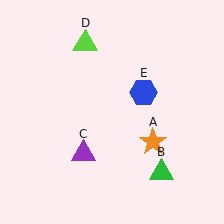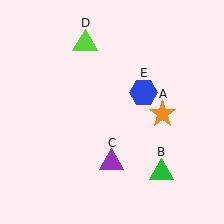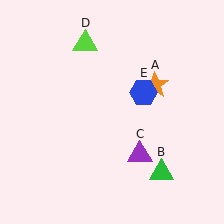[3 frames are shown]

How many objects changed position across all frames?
2 objects changed position: orange star (object A), purple triangle (object C).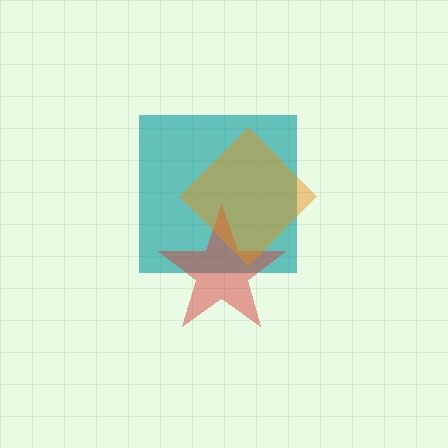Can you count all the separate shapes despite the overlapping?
Yes, there are 3 separate shapes.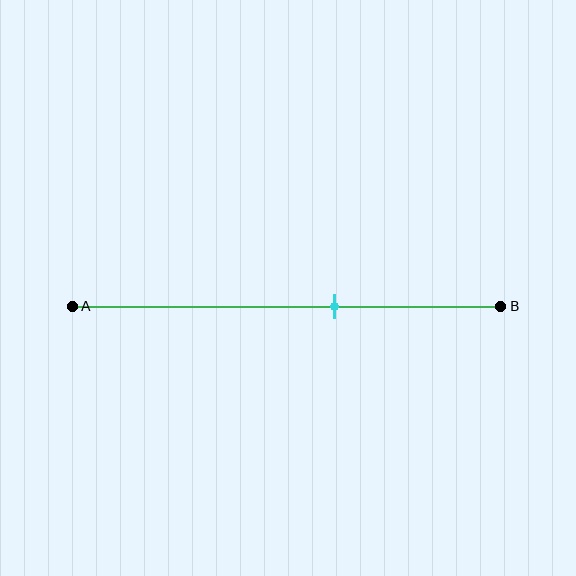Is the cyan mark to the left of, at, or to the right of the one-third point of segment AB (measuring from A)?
The cyan mark is to the right of the one-third point of segment AB.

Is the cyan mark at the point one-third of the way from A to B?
No, the mark is at about 60% from A, not at the 33% one-third point.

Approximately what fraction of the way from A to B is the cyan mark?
The cyan mark is approximately 60% of the way from A to B.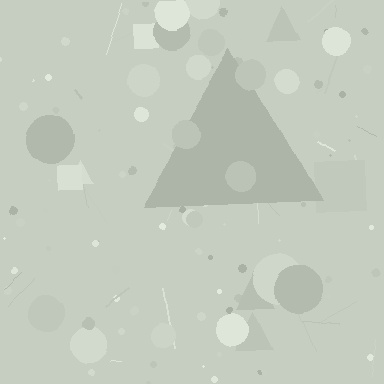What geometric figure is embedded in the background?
A triangle is embedded in the background.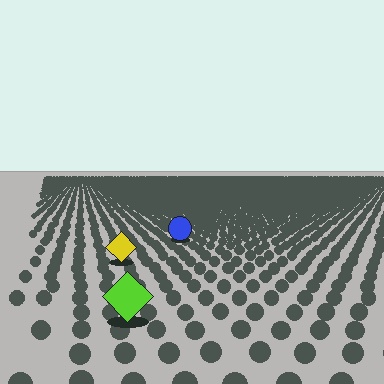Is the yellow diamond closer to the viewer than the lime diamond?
No. The lime diamond is closer — you can tell from the texture gradient: the ground texture is coarser near it.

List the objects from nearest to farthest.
From nearest to farthest: the lime diamond, the yellow diamond, the blue circle.